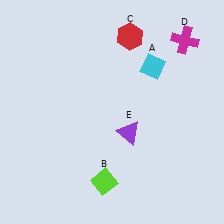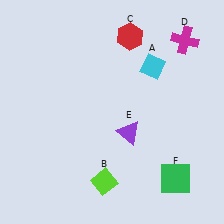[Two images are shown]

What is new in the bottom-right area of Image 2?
A green square (F) was added in the bottom-right area of Image 2.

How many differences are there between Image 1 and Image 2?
There is 1 difference between the two images.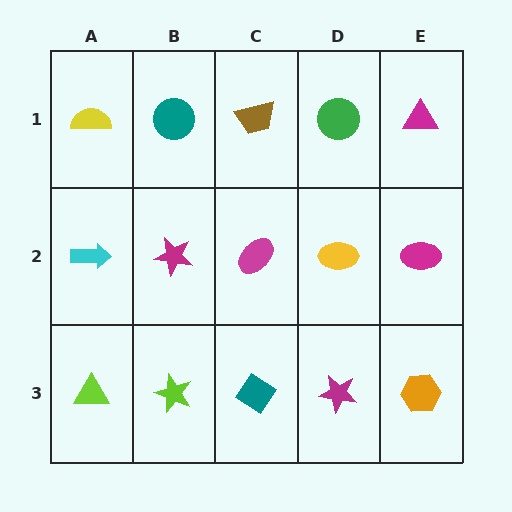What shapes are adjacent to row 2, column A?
A yellow semicircle (row 1, column A), a lime triangle (row 3, column A), a magenta star (row 2, column B).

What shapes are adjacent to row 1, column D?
A yellow ellipse (row 2, column D), a brown trapezoid (row 1, column C), a magenta triangle (row 1, column E).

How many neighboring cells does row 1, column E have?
2.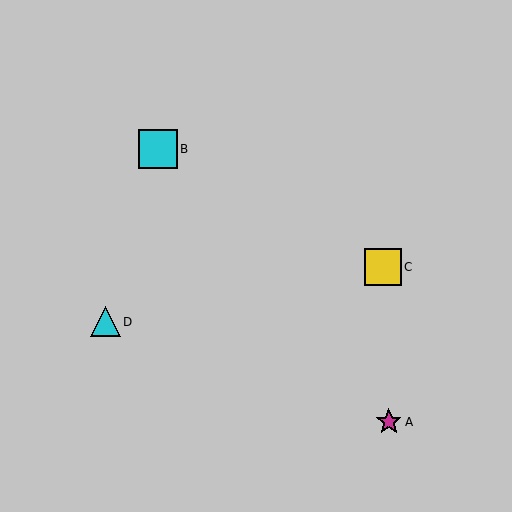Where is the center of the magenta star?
The center of the magenta star is at (389, 422).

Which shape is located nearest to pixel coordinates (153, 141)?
The cyan square (labeled B) at (158, 149) is nearest to that location.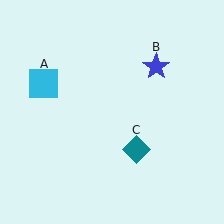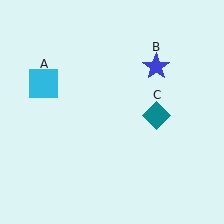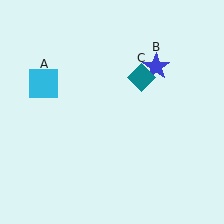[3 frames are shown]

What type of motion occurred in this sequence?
The teal diamond (object C) rotated counterclockwise around the center of the scene.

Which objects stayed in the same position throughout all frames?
Cyan square (object A) and blue star (object B) remained stationary.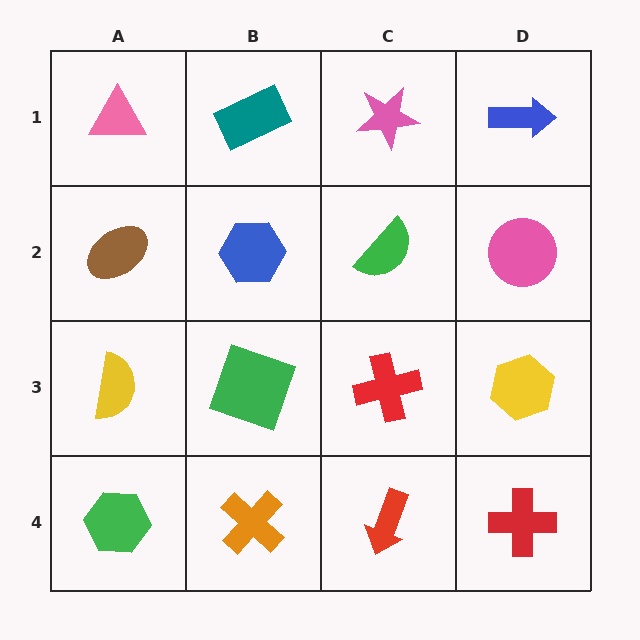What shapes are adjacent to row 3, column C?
A green semicircle (row 2, column C), a red arrow (row 4, column C), a green square (row 3, column B), a yellow hexagon (row 3, column D).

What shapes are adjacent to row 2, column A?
A pink triangle (row 1, column A), a yellow semicircle (row 3, column A), a blue hexagon (row 2, column B).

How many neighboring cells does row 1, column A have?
2.